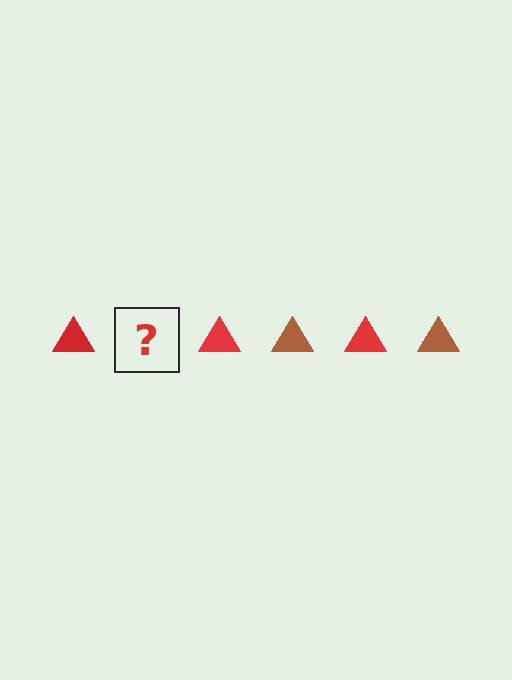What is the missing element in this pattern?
The missing element is a brown triangle.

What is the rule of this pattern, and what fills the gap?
The rule is that the pattern cycles through red, brown triangles. The gap should be filled with a brown triangle.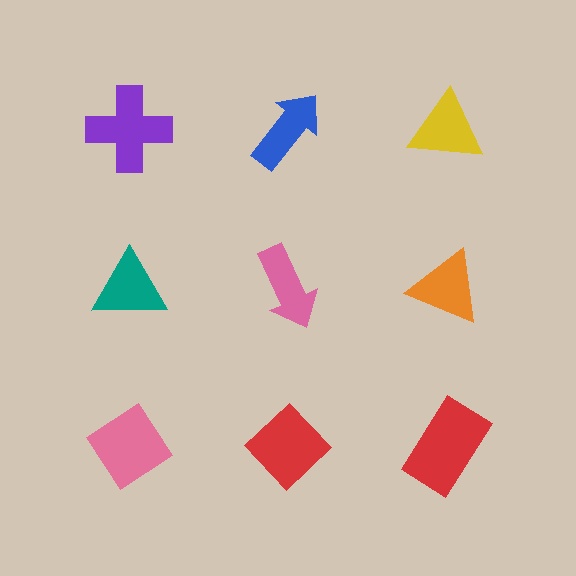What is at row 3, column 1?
A pink diamond.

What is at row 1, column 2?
A blue arrow.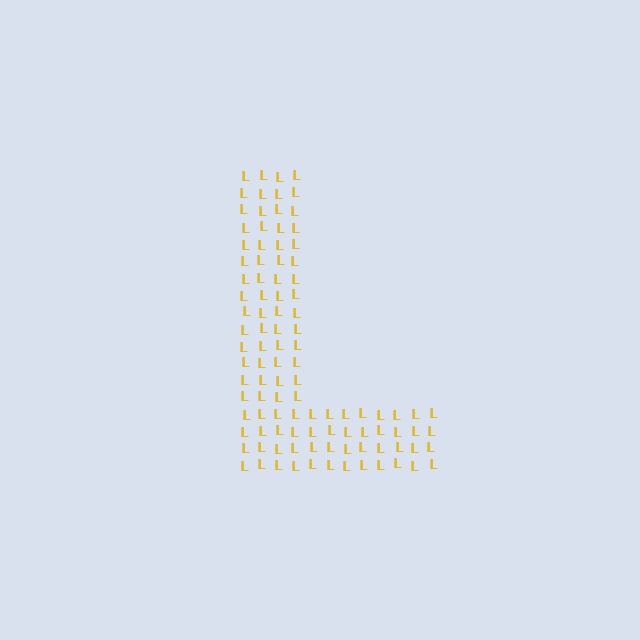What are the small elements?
The small elements are letter L's.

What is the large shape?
The large shape is the letter L.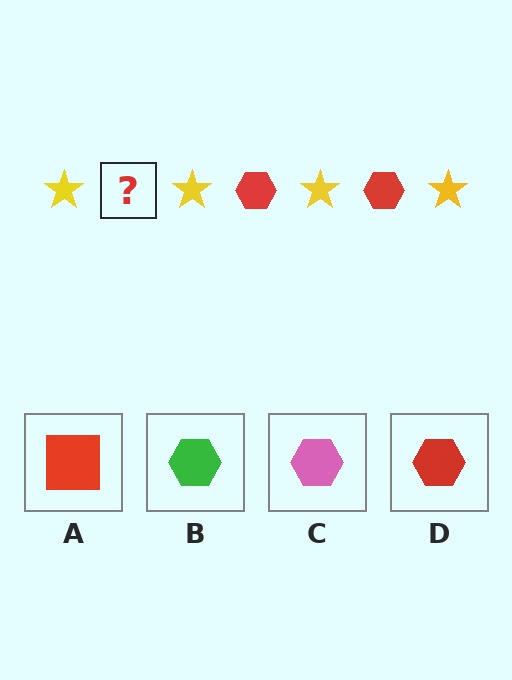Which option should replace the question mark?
Option D.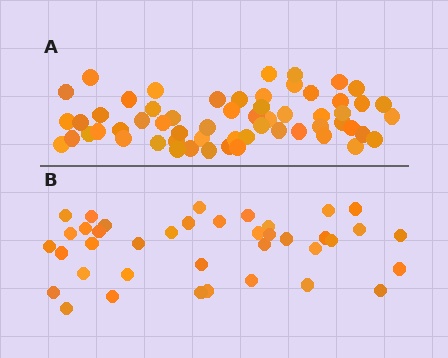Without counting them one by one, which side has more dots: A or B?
Region A (the top region) has more dots.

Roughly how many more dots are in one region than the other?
Region A has approximately 20 more dots than region B.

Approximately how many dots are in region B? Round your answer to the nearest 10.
About 40 dots. (The exact count is 39, which rounds to 40.)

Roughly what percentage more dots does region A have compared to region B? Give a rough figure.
About 50% more.